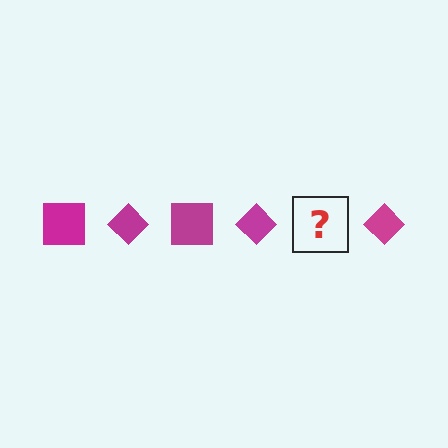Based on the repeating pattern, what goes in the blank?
The blank should be a magenta square.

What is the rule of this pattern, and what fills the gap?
The rule is that the pattern cycles through square, diamond shapes in magenta. The gap should be filled with a magenta square.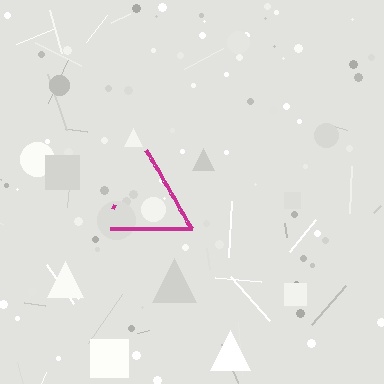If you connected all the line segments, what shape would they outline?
They would outline a triangle.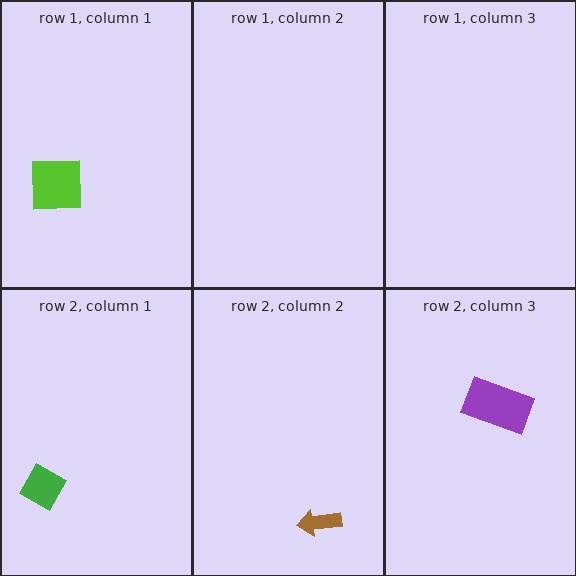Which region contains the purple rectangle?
The row 2, column 3 region.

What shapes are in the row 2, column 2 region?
The brown arrow.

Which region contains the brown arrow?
The row 2, column 2 region.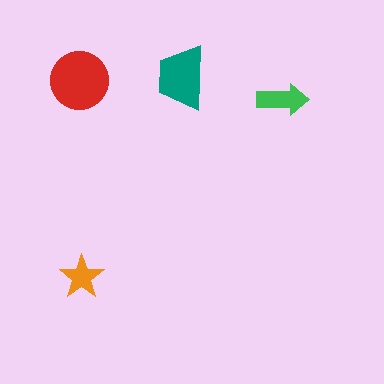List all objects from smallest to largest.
The orange star, the green arrow, the teal trapezoid, the red circle.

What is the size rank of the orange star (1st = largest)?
4th.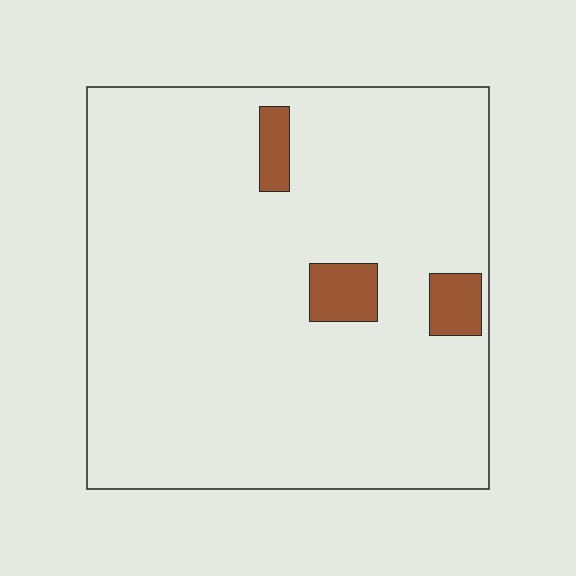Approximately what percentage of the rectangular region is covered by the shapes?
Approximately 5%.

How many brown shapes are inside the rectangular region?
3.